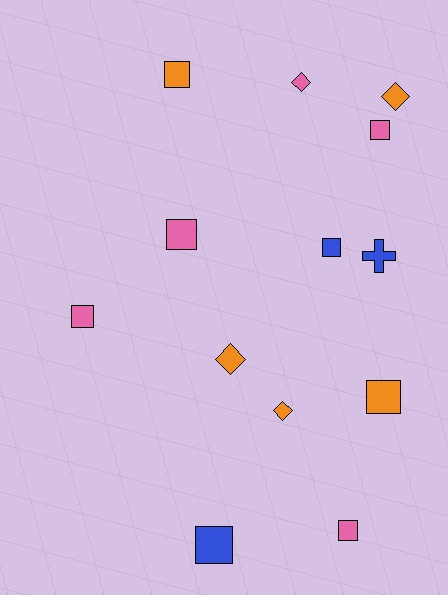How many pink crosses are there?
There are no pink crosses.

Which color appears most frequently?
Orange, with 5 objects.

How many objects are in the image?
There are 13 objects.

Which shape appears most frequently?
Square, with 8 objects.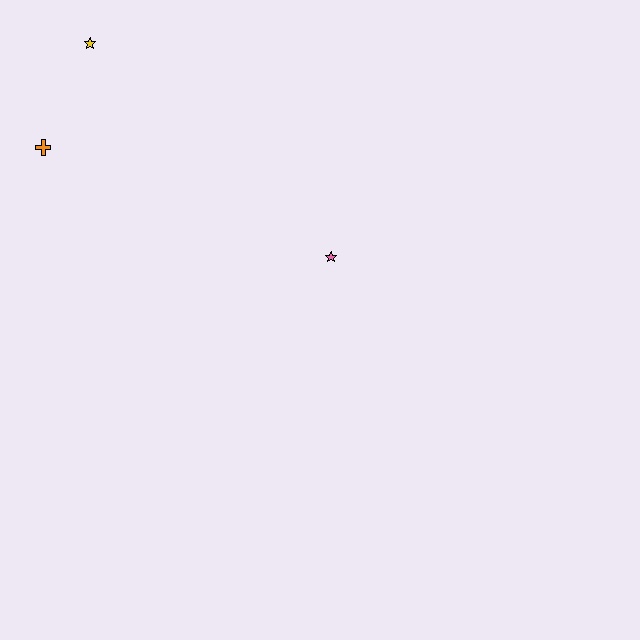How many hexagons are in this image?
There are no hexagons.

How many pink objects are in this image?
There is 1 pink object.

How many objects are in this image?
There are 3 objects.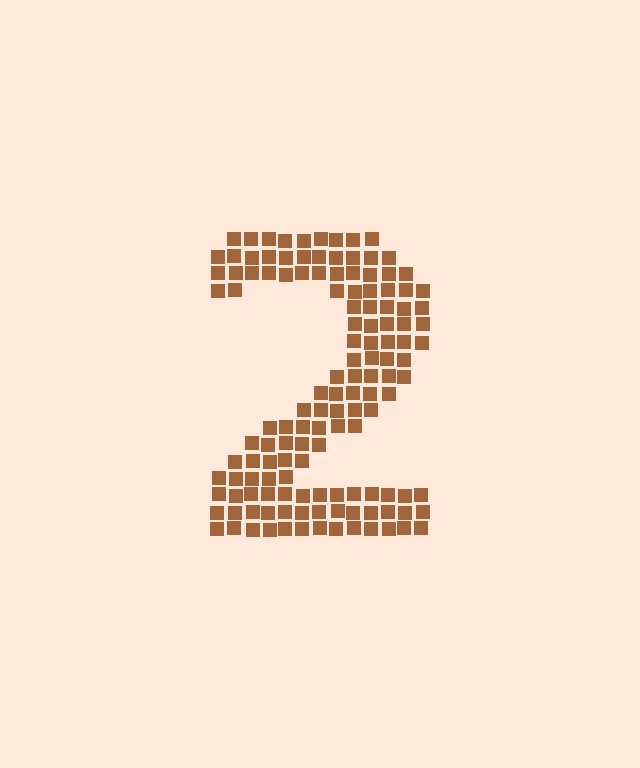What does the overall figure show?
The overall figure shows the digit 2.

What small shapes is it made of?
It is made of small squares.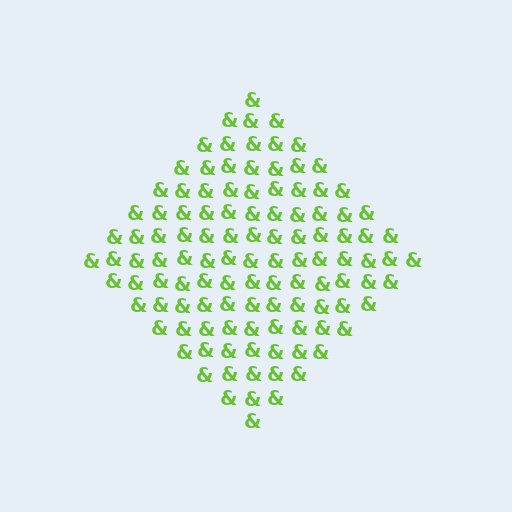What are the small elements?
The small elements are ampersands.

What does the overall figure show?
The overall figure shows a diamond.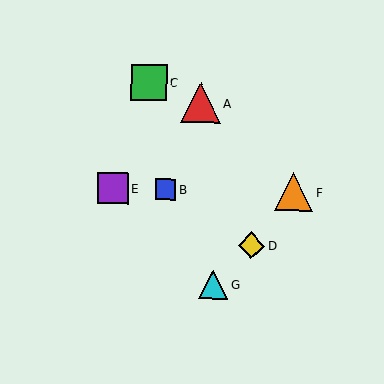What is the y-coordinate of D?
Object D is at y≈246.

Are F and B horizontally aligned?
Yes, both are at y≈192.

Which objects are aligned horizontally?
Objects B, E, F are aligned horizontally.